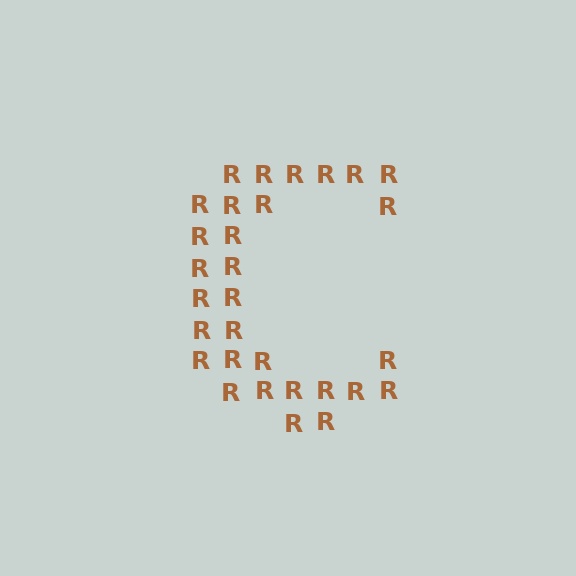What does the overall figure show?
The overall figure shows the letter C.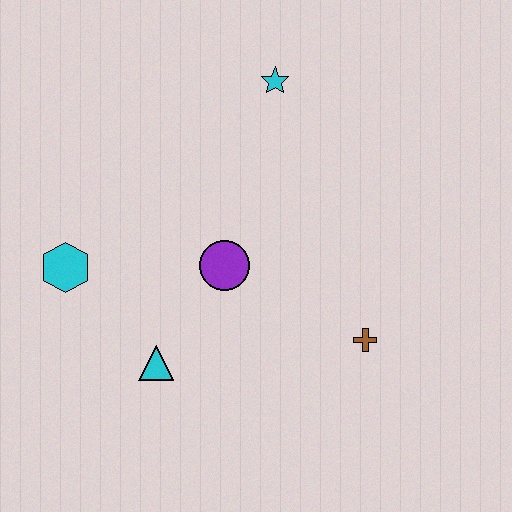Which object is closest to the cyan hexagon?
The cyan triangle is closest to the cyan hexagon.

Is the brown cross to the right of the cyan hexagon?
Yes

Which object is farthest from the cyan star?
The cyan triangle is farthest from the cyan star.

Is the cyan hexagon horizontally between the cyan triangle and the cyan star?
No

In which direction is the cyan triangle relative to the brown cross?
The cyan triangle is to the left of the brown cross.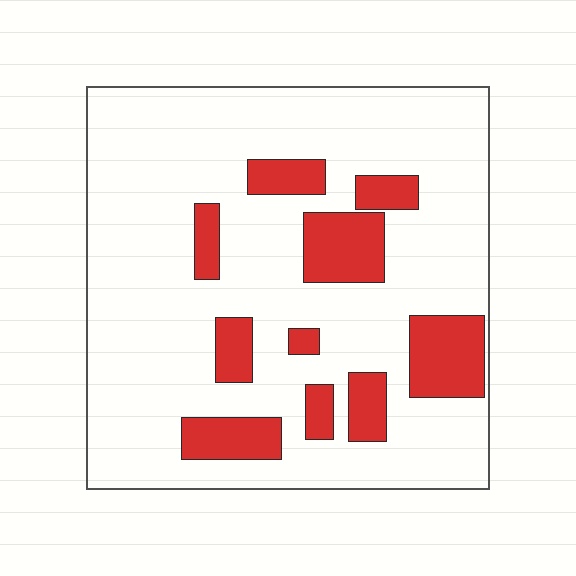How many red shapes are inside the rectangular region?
10.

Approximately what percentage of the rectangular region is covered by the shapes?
Approximately 20%.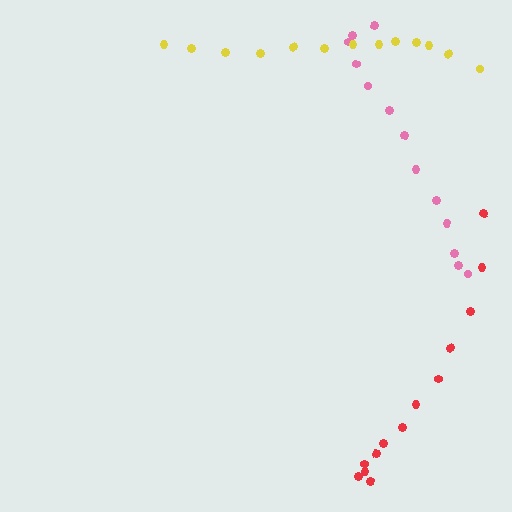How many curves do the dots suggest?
There are 3 distinct paths.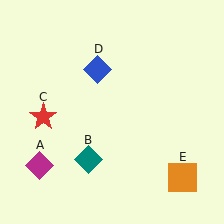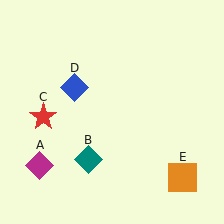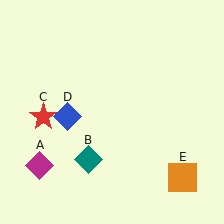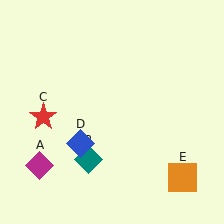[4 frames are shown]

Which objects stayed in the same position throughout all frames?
Magenta diamond (object A) and teal diamond (object B) and red star (object C) and orange square (object E) remained stationary.